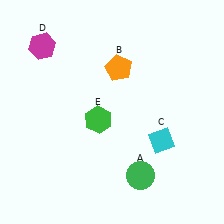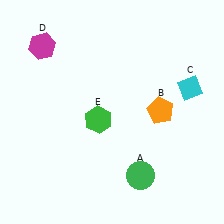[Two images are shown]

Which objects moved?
The objects that moved are: the orange pentagon (B), the cyan diamond (C).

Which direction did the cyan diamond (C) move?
The cyan diamond (C) moved up.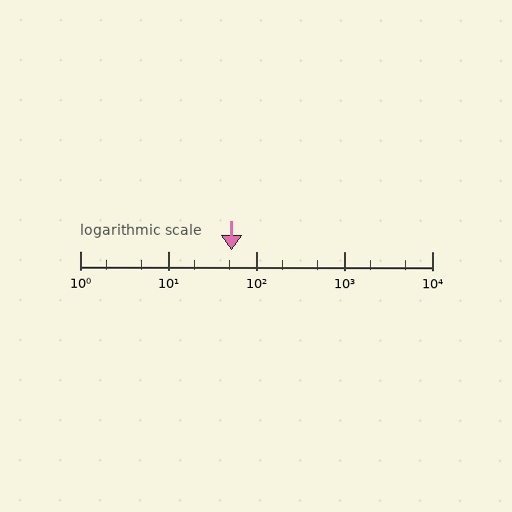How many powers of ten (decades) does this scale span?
The scale spans 4 decades, from 1 to 10000.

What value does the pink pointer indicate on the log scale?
The pointer indicates approximately 53.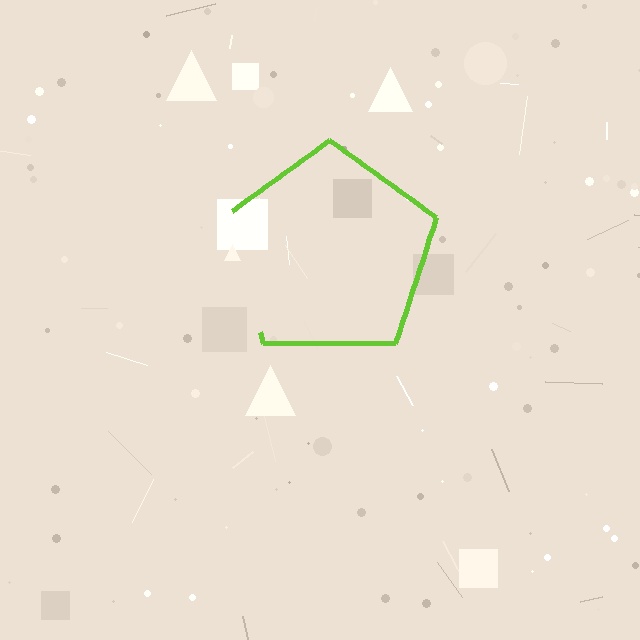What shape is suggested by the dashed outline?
The dashed outline suggests a pentagon.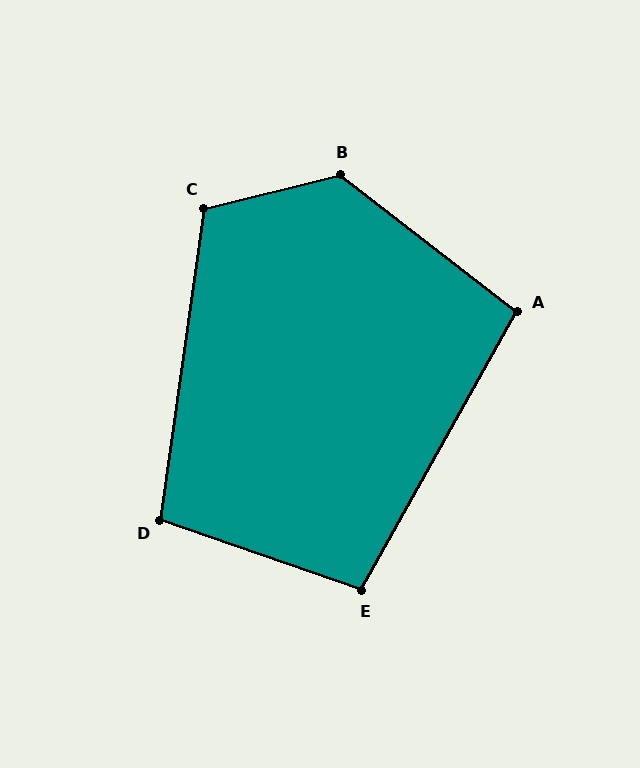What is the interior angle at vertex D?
Approximately 101 degrees (obtuse).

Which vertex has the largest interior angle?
B, at approximately 128 degrees.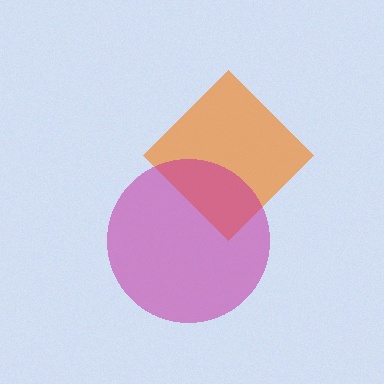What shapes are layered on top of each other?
The layered shapes are: an orange diamond, a magenta circle.